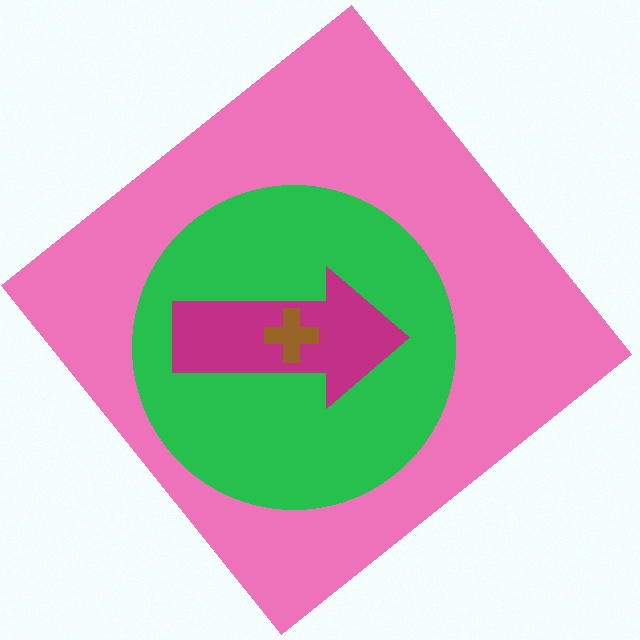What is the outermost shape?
The pink diamond.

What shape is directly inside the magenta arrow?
The brown cross.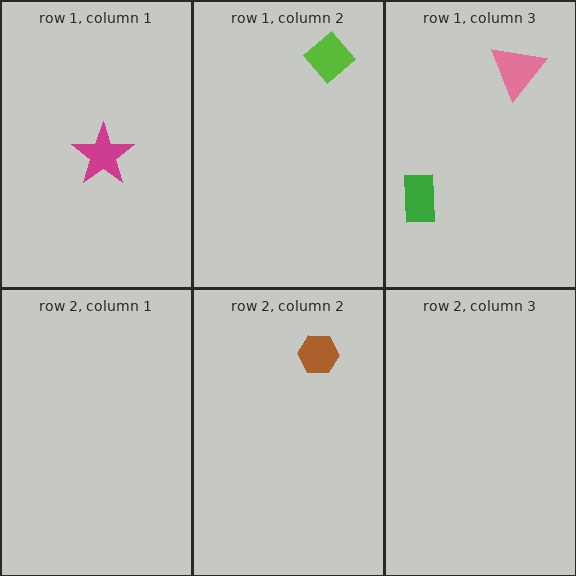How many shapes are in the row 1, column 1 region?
1.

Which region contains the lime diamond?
The row 1, column 2 region.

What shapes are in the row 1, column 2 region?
The lime diamond.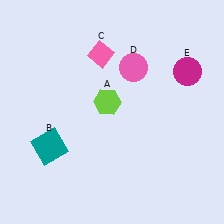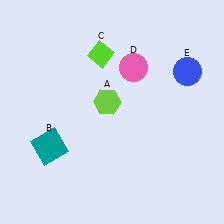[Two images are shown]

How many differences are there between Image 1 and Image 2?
There are 2 differences between the two images.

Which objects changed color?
C changed from pink to lime. E changed from magenta to blue.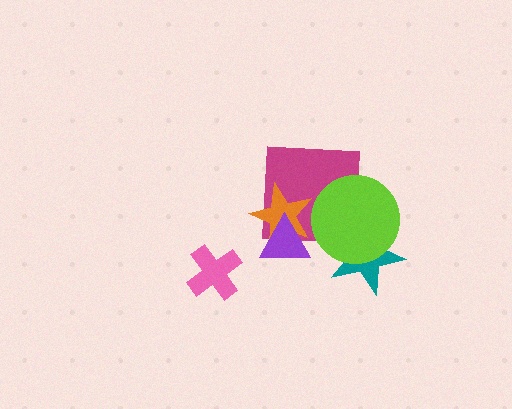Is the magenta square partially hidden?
Yes, it is partially covered by another shape.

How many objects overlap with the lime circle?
2 objects overlap with the lime circle.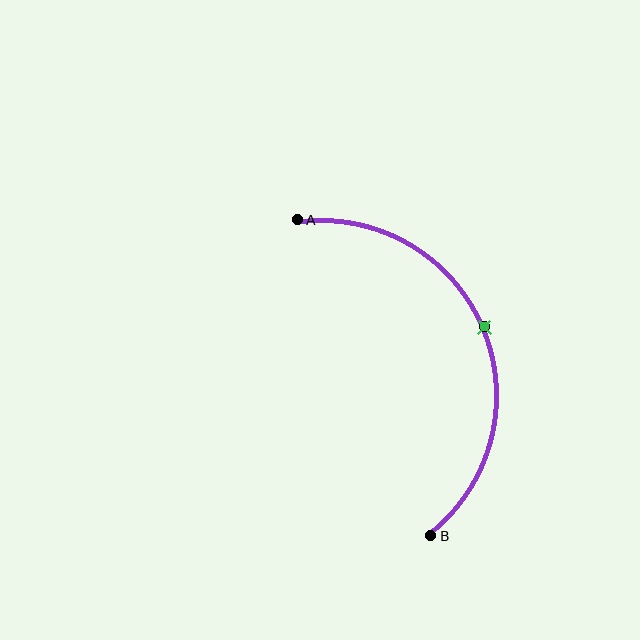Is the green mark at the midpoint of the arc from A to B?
Yes. The green mark lies on the arc at equal arc-length from both A and B — it is the arc midpoint.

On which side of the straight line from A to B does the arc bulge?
The arc bulges to the right of the straight line connecting A and B.